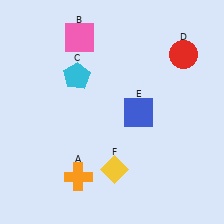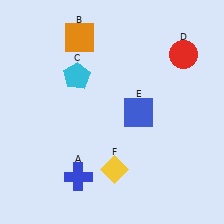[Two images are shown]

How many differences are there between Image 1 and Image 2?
There are 2 differences between the two images.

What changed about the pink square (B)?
In Image 1, B is pink. In Image 2, it changed to orange.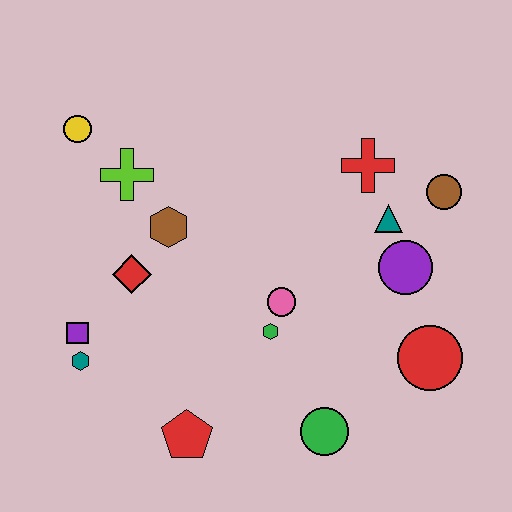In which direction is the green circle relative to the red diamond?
The green circle is to the right of the red diamond.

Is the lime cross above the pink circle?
Yes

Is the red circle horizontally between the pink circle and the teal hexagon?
No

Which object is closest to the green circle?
The green hexagon is closest to the green circle.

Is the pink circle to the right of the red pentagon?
Yes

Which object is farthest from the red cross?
The teal hexagon is farthest from the red cross.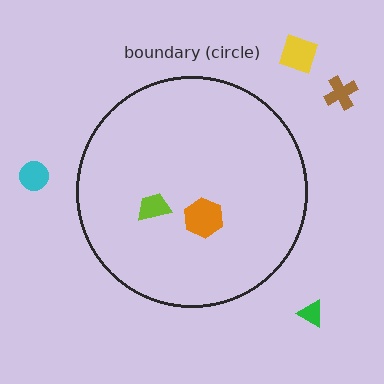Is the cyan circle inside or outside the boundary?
Outside.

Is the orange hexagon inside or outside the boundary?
Inside.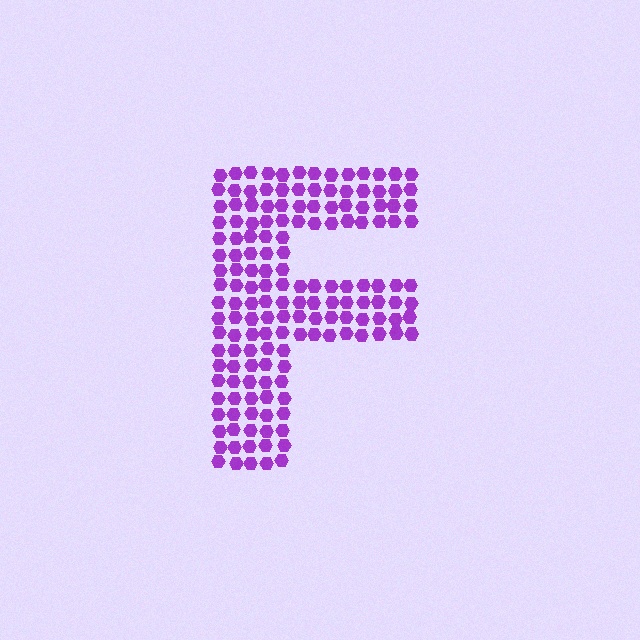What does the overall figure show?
The overall figure shows the letter F.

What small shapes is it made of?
It is made of small hexagons.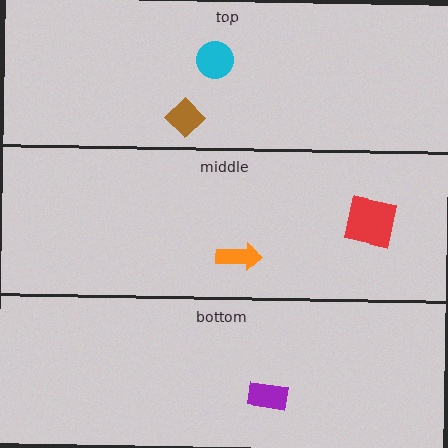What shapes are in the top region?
The cyan circle, the brown diamond.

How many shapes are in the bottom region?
1.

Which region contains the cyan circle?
The top region.